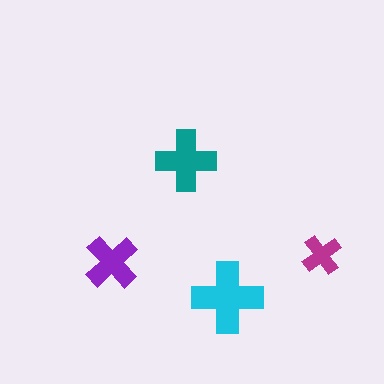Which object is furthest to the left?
The purple cross is leftmost.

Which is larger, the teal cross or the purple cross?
The teal one.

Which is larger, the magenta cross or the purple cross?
The purple one.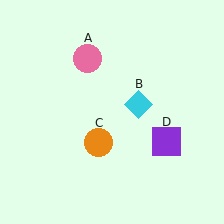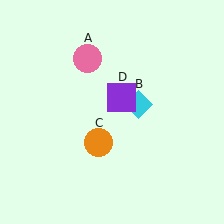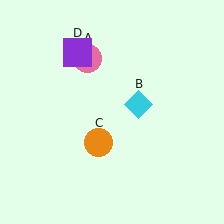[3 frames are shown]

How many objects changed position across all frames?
1 object changed position: purple square (object D).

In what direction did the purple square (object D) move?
The purple square (object D) moved up and to the left.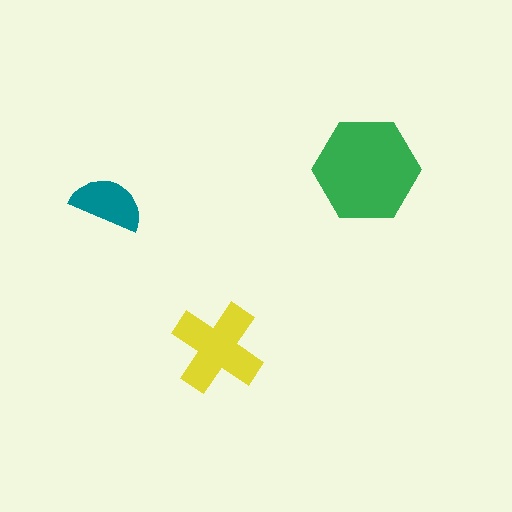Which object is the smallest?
The teal semicircle.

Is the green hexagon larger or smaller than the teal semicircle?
Larger.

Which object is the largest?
The green hexagon.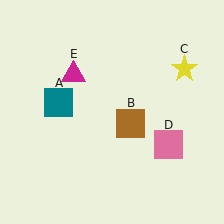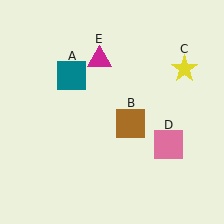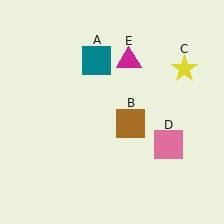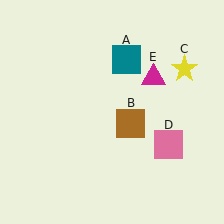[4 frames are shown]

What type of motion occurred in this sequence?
The teal square (object A), magenta triangle (object E) rotated clockwise around the center of the scene.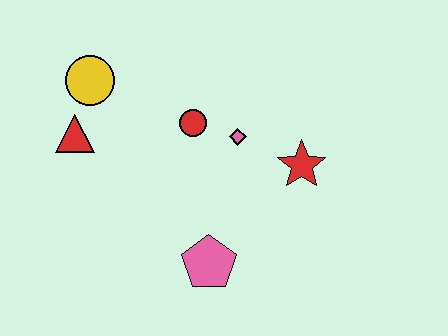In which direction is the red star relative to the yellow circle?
The red star is to the right of the yellow circle.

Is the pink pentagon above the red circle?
No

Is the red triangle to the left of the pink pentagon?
Yes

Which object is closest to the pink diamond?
The red circle is closest to the pink diamond.